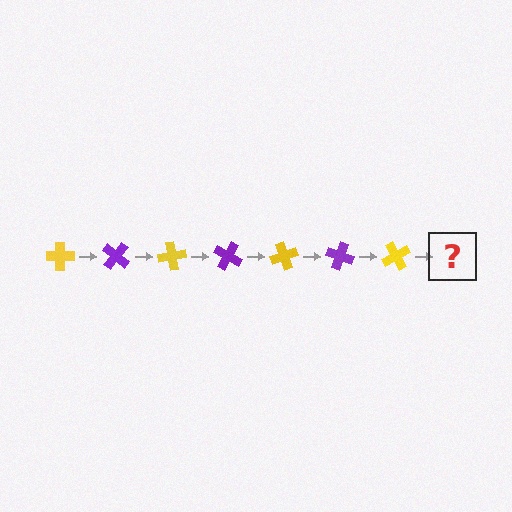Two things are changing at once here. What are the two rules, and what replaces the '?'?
The two rules are that it rotates 40 degrees each step and the color cycles through yellow and purple. The '?' should be a purple cross, rotated 280 degrees from the start.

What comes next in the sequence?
The next element should be a purple cross, rotated 280 degrees from the start.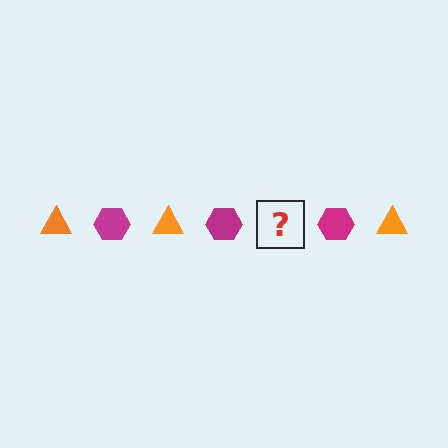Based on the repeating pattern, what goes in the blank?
The blank should be an orange triangle.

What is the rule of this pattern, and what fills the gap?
The rule is that the pattern alternates between orange triangle and magenta hexagon. The gap should be filled with an orange triangle.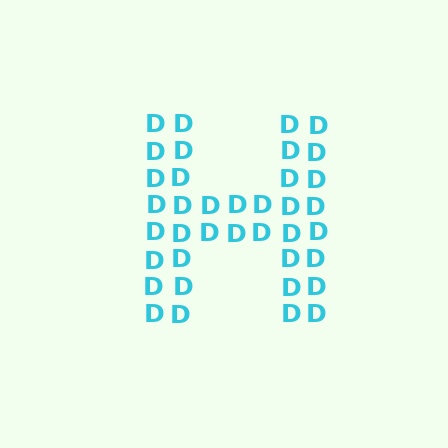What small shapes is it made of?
It is made of small letter D's.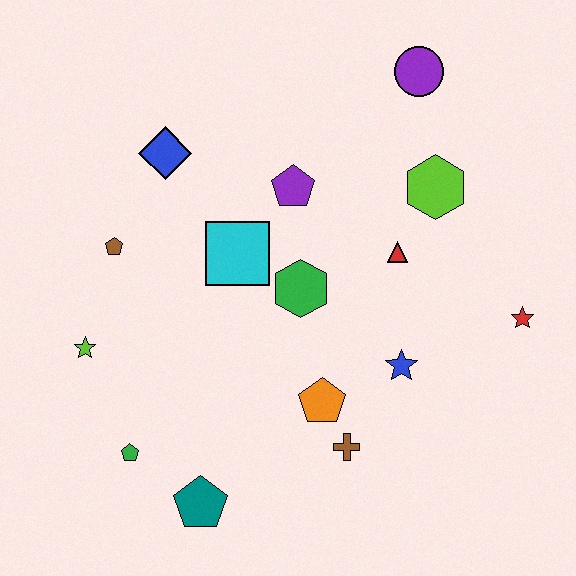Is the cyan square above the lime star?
Yes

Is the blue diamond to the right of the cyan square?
No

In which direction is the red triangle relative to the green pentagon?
The red triangle is to the right of the green pentagon.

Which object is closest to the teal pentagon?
The green pentagon is closest to the teal pentagon.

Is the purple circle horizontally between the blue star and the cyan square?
No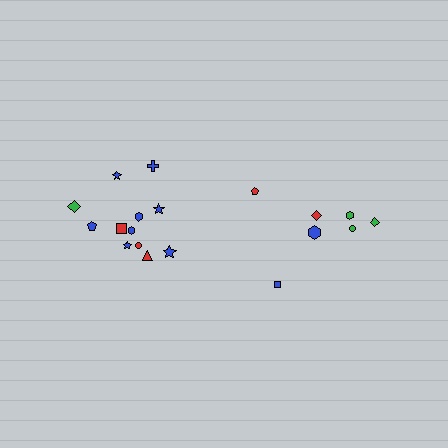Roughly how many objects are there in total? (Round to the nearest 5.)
Roughly 20 objects in total.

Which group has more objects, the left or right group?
The left group.